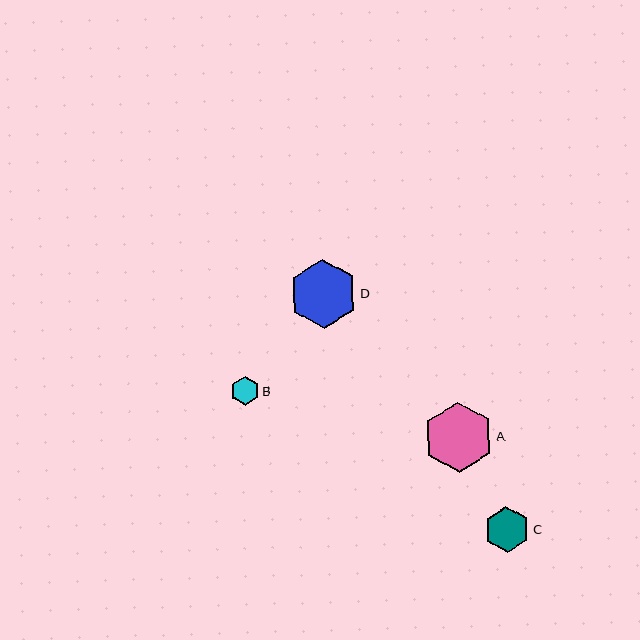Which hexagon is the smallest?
Hexagon B is the smallest with a size of approximately 28 pixels.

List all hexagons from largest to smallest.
From largest to smallest: A, D, C, B.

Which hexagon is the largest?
Hexagon A is the largest with a size of approximately 70 pixels.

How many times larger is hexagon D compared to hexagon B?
Hexagon D is approximately 2.4 times the size of hexagon B.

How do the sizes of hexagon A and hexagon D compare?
Hexagon A and hexagon D are approximately the same size.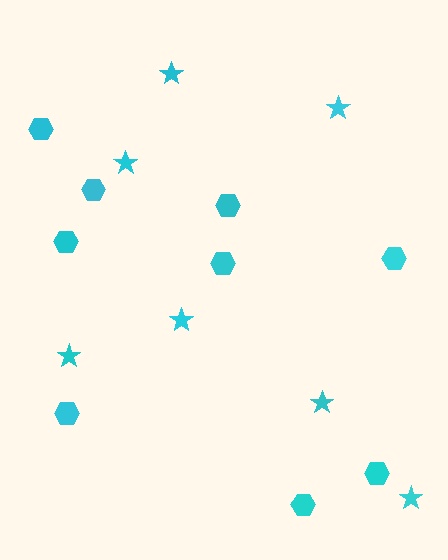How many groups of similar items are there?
There are 2 groups: one group of hexagons (9) and one group of stars (7).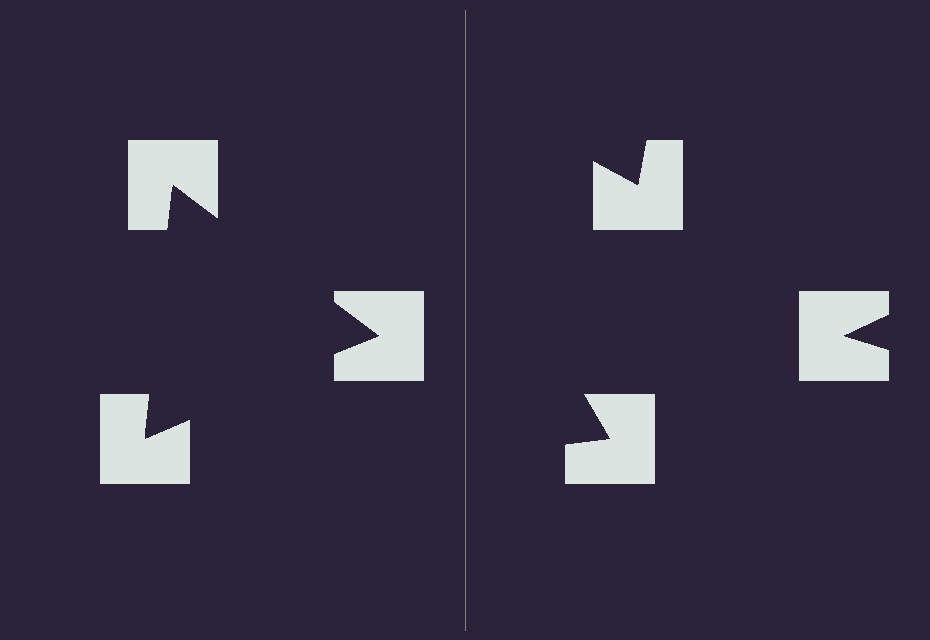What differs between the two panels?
The notched squares are positioned identically on both sides; only the wedge orientations differ. On the left they align to a triangle; on the right they are misaligned.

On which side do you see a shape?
An illusory triangle appears on the left side. On the right side the wedge cuts are rotated, so no coherent shape forms.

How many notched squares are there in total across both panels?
6 — 3 on each side.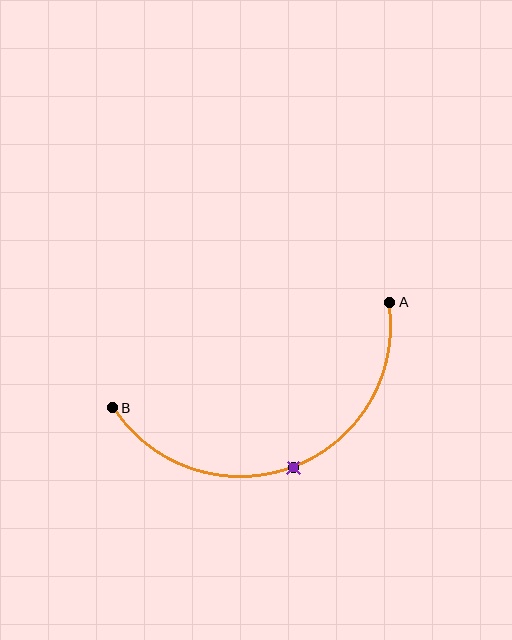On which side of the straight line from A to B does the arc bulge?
The arc bulges below the straight line connecting A and B.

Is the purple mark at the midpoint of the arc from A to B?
Yes. The purple mark lies on the arc at equal arc-length from both A and B — it is the arc midpoint.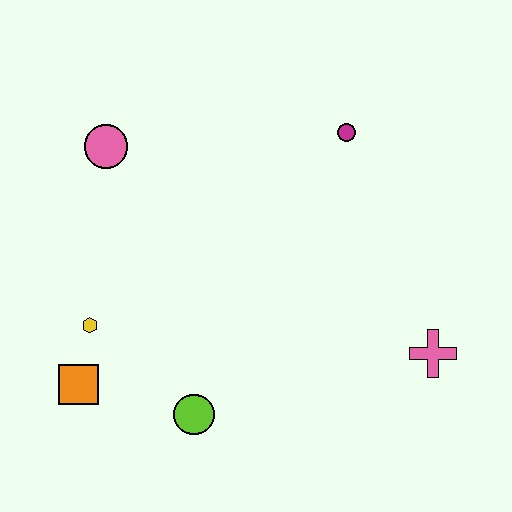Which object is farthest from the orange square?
The magenta circle is farthest from the orange square.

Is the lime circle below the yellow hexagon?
Yes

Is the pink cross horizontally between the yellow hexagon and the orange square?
No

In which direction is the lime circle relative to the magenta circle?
The lime circle is below the magenta circle.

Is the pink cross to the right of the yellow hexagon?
Yes